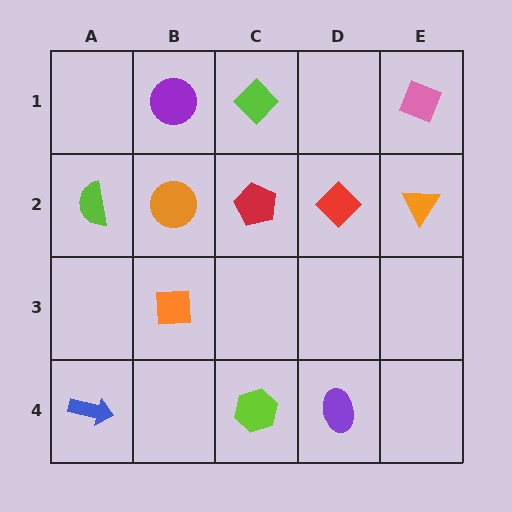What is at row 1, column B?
A purple circle.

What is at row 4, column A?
A blue arrow.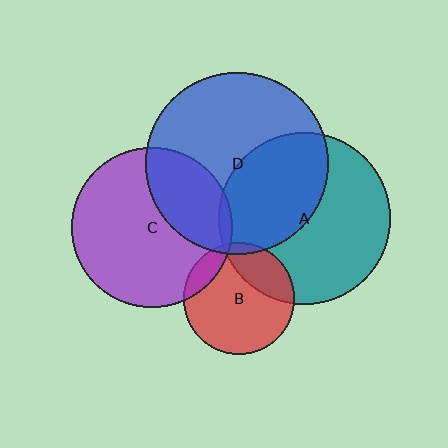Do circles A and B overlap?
Yes.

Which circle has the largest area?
Circle D (blue).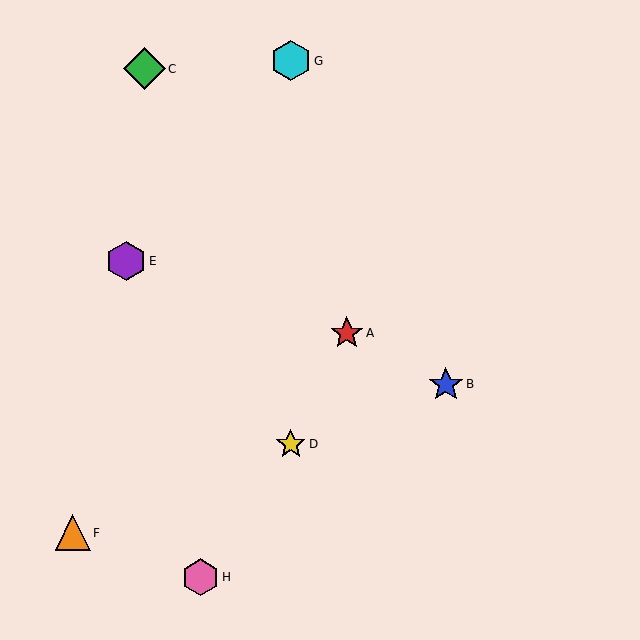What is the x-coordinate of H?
Object H is at x≈200.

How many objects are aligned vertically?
2 objects (D, G) are aligned vertically.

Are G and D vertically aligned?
Yes, both are at x≈291.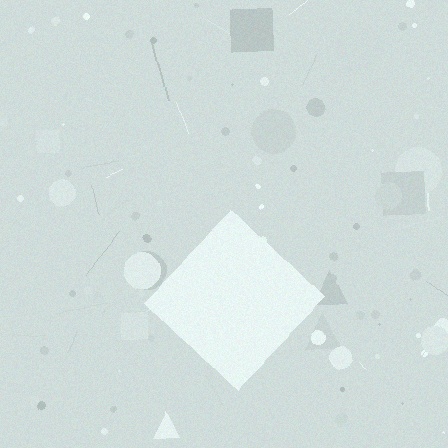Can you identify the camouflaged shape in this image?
The camouflaged shape is a diamond.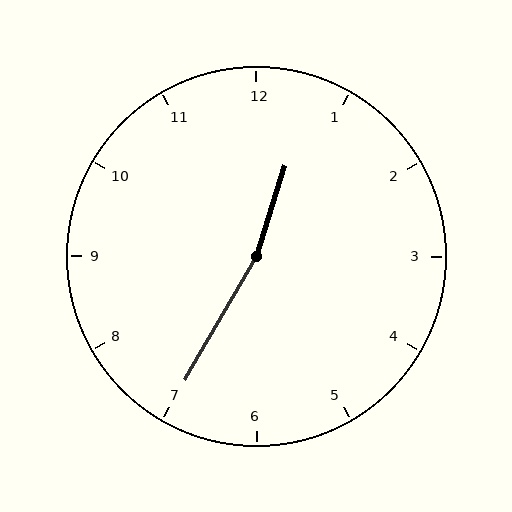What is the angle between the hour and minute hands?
Approximately 168 degrees.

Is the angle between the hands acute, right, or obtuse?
It is obtuse.